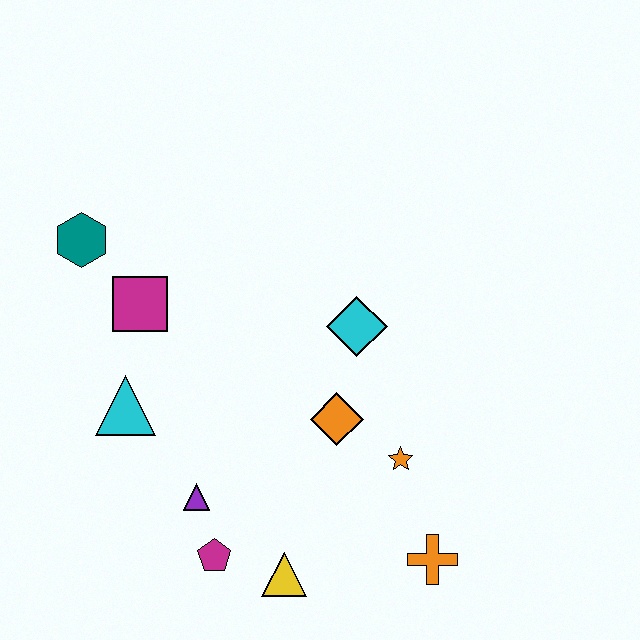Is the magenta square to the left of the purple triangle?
Yes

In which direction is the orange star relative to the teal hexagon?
The orange star is to the right of the teal hexagon.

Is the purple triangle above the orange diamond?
No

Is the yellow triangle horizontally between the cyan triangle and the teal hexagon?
No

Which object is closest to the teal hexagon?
The magenta square is closest to the teal hexagon.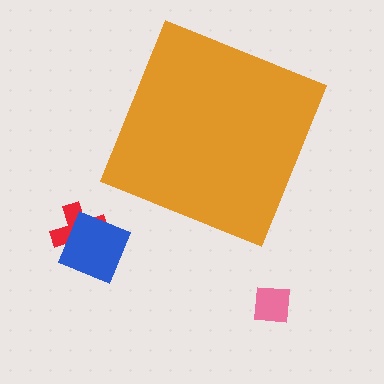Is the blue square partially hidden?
No, the blue square is fully visible.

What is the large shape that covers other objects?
An orange square.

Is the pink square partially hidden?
No, the pink square is fully visible.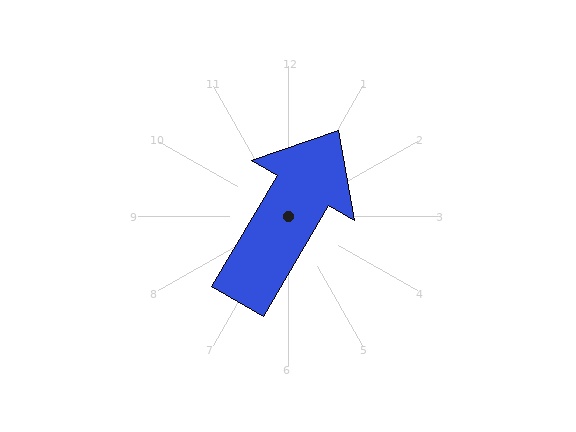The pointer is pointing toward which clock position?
Roughly 1 o'clock.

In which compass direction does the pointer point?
Northeast.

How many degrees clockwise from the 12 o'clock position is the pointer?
Approximately 31 degrees.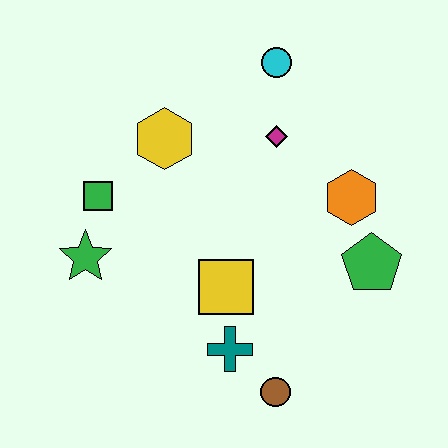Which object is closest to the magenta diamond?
The cyan circle is closest to the magenta diamond.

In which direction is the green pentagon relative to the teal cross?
The green pentagon is to the right of the teal cross.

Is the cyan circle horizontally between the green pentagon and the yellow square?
Yes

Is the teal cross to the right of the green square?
Yes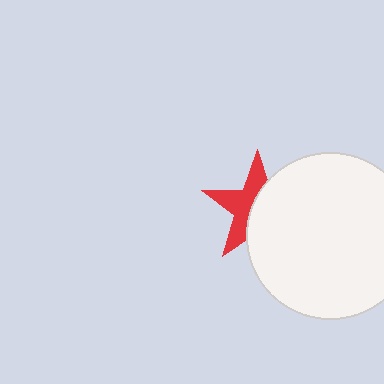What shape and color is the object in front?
The object in front is a white circle.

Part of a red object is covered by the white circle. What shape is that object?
It is a star.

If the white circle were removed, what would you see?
You would see the complete red star.